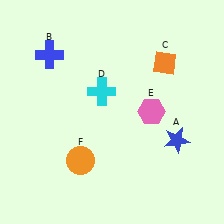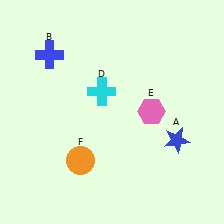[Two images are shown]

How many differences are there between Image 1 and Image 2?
There is 1 difference between the two images.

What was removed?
The orange diamond (C) was removed in Image 2.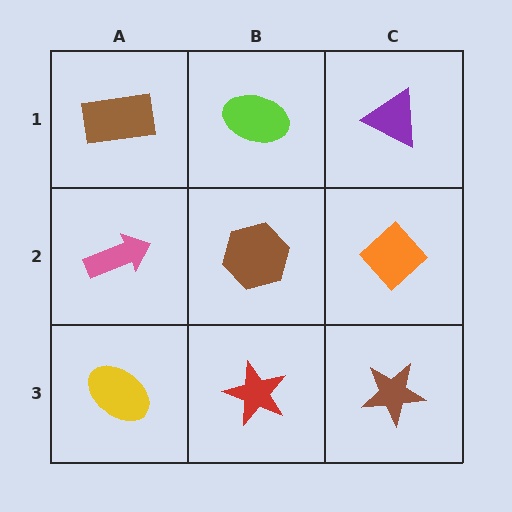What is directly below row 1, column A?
A pink arrow.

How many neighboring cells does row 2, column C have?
3.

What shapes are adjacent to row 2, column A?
A brown rectangle (row 1, column A), a yellow ellipse (row 3, column A), a brown hexagon (row 2, column B).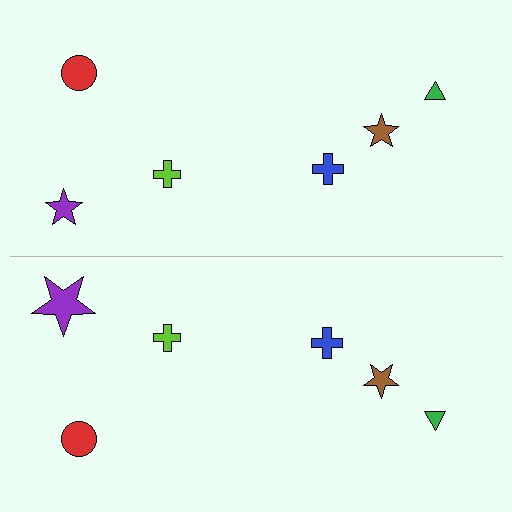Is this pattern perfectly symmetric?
No, the pattern is not perfectly symmetric. The purple star on the bottom side has a different size than its mirror counterpart.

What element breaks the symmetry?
The purple star on the bottom side has a different size than its mirror counterpart.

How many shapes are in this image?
There are 12 shapes in this image.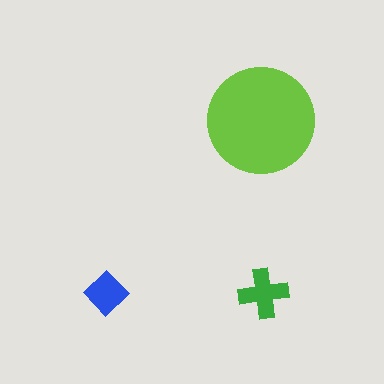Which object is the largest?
The lime circle.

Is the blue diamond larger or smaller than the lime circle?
Smaller.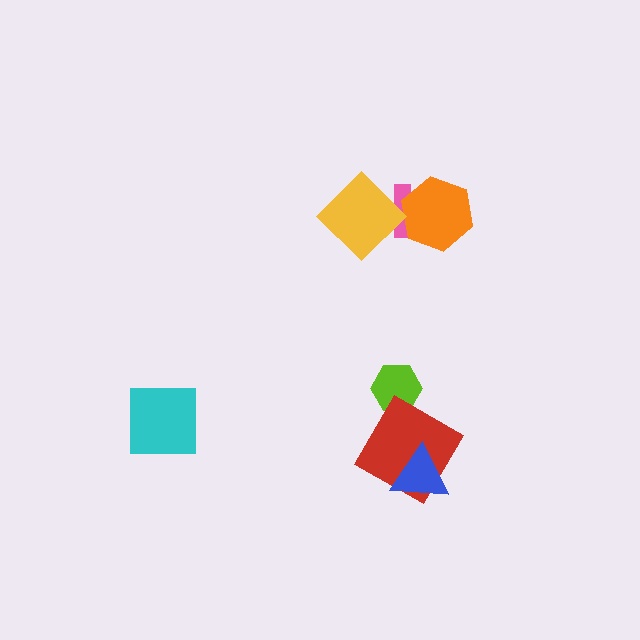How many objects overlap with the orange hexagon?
1 object overlaps with the orange hexagon.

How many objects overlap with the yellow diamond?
1 object overlaps with the yellow diamond.